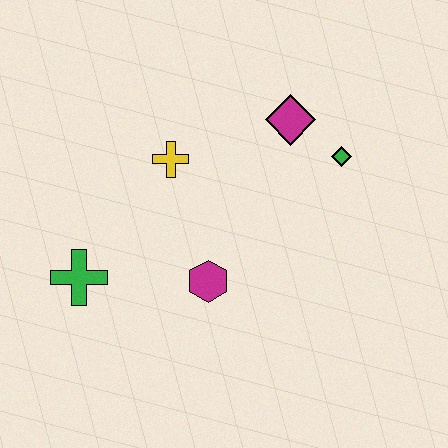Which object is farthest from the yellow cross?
The green diamond is farthest from the yellow cross.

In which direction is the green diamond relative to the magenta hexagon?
The green diamond is to the right of the magenta hexagon.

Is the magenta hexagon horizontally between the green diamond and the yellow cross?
Yes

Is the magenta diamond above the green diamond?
Yes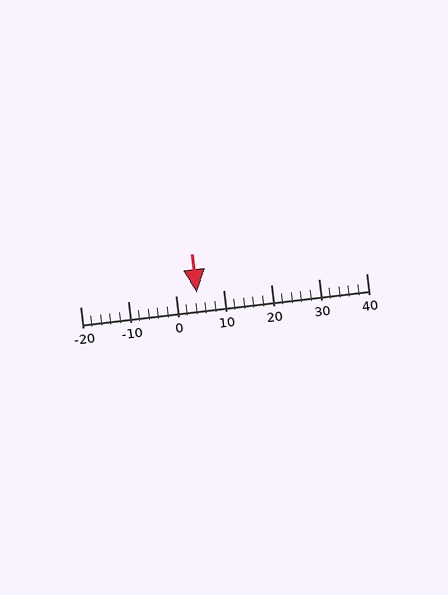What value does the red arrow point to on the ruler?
The red arrow points to approximately 4.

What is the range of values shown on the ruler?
The ruler shows values from -20 to 40.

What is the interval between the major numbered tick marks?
The major tick marks are spaced 10 units apart.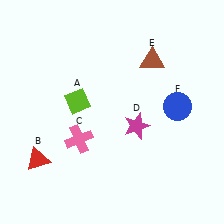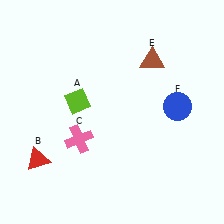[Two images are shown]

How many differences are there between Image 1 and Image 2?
There is 1 difference between the two images.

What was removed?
The magenta star (D) was removed in Image 2.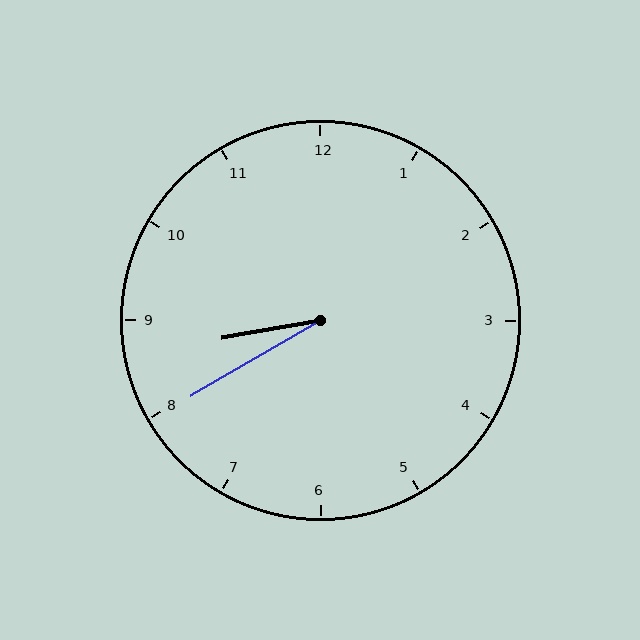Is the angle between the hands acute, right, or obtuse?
It is acute.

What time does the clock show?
8:40.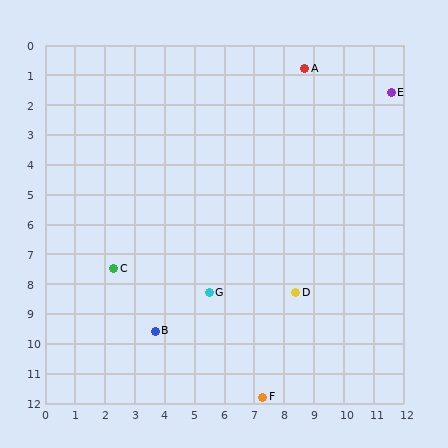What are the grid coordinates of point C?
Point C is at approximately (2.3, 7.5).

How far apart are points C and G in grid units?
Points C and G are about 3.3 grid units apart.